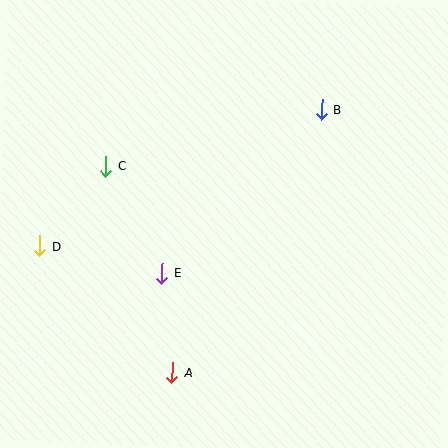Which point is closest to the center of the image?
Point E at (162, 273) is closest to the center.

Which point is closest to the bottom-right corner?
Point A is closest to the bottom-right corner.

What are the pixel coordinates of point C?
Point C is at (106, 166).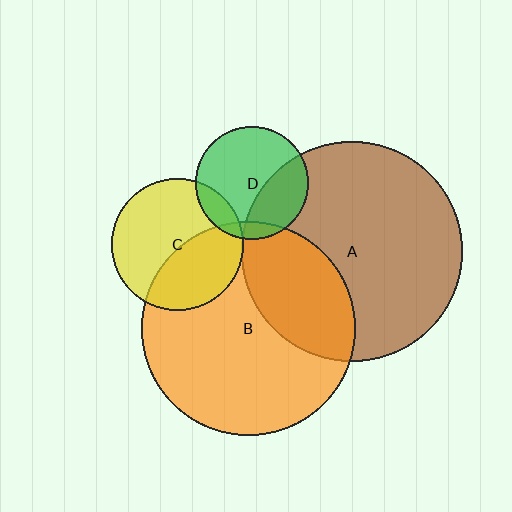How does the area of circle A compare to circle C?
Approximately 2.8 times.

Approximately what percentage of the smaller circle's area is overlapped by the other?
Approximately 35%.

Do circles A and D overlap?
Yes.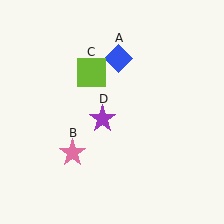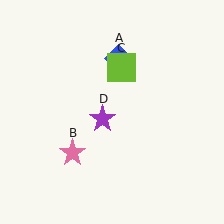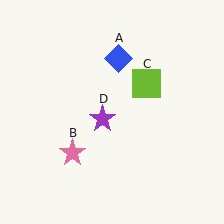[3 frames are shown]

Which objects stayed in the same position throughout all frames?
Blue diamond (object A) and pink star (object B) and purple star (object D) remained stationary.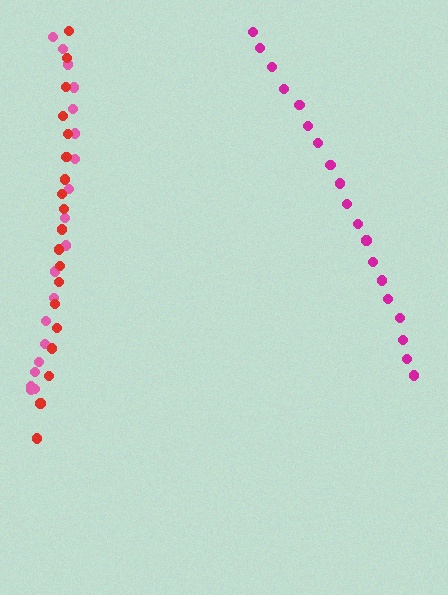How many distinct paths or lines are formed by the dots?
There are 3 distinct paths.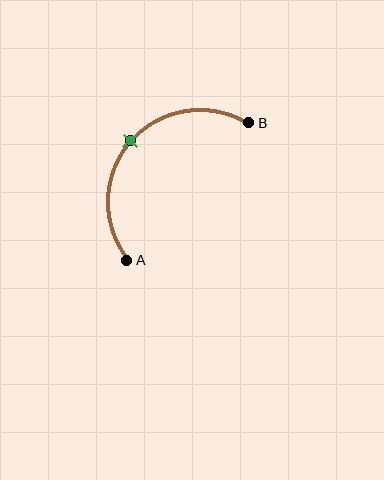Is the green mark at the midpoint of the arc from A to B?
Yes. The green mark lies on the arc at equal arc-length from both A and B — it is the arc midpoint.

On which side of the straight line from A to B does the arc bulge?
The arc bulges above and to the left of the straight line connecting A and B.